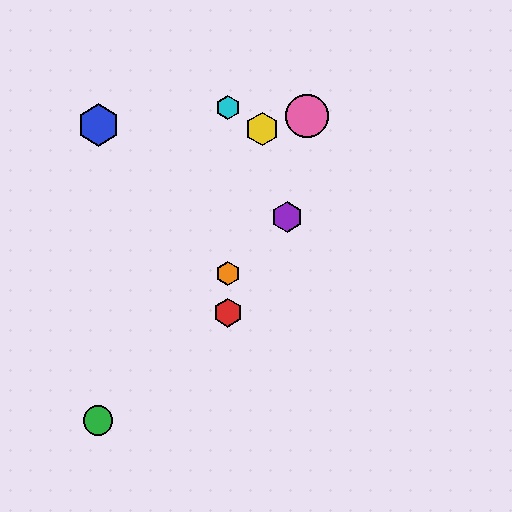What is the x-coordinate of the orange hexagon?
The orange hexagon is at x≈228.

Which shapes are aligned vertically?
The red hexagon, the orange hexagon, the cyan hexagon are aligned vertically.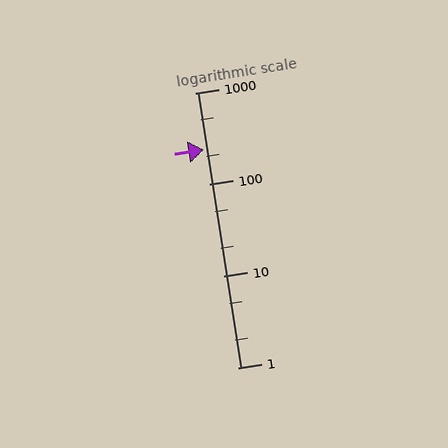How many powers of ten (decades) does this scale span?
The scale spans 3 decades, from 1 to 1000.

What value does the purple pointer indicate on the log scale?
The pointer indicates approximately 240.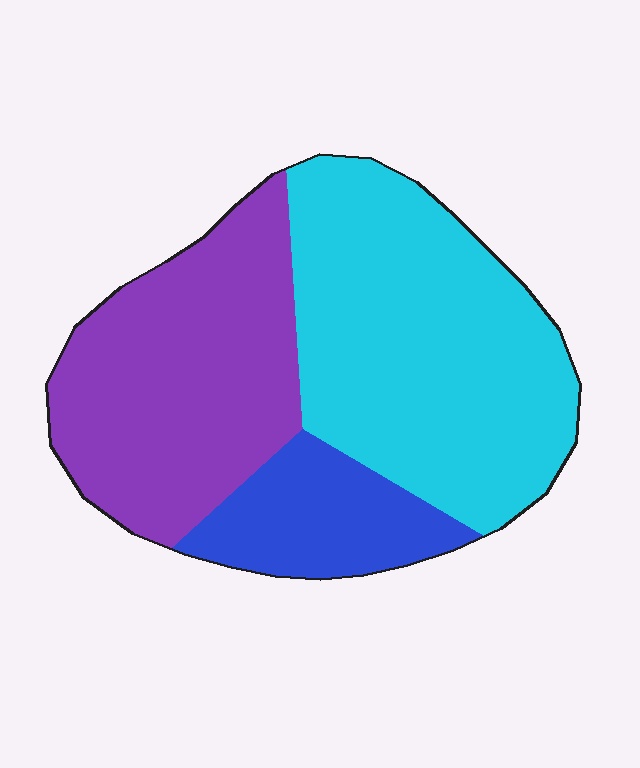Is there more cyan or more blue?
Cyan.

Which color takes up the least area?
Blue, at roughly 15%.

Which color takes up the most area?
Cyan, at roughly 45%.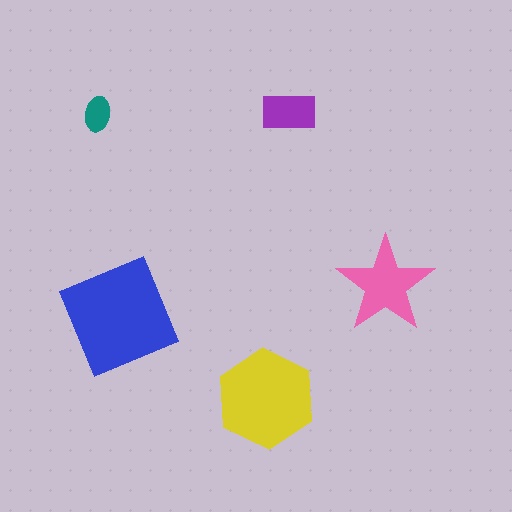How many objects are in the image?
There are 5 objects in the image.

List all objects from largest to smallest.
The blue square, the yellow hexagon, the pink star, the purple rectangle, the teal ellipse.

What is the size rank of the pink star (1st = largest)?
3rd.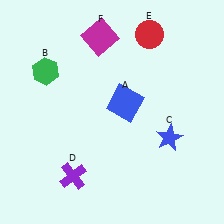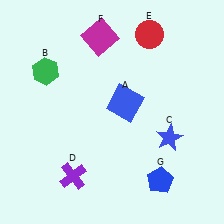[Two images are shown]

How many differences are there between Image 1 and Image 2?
There is 1 difference between the two images.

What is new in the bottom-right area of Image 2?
A blue pentagon (G) was added in the bottom-right area of Image 2.